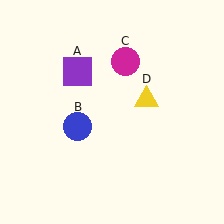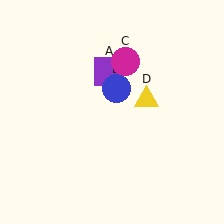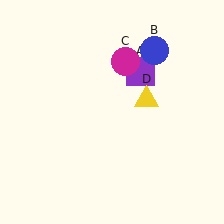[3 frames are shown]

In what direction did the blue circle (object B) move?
The blue circle (object B) moved up and to the right.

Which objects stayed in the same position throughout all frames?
Magenta circle (object C) and yellow triangle (object D) remained stationary.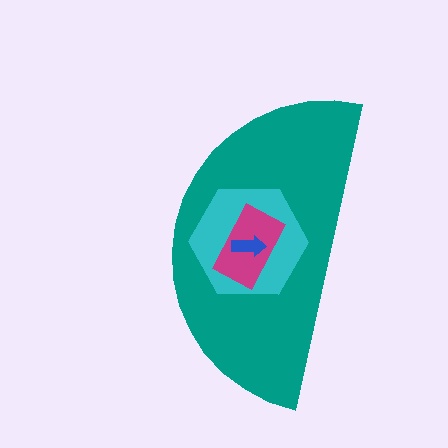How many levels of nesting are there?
4.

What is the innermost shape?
The blue arrow.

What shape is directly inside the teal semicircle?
The cyan hexagon.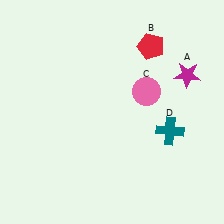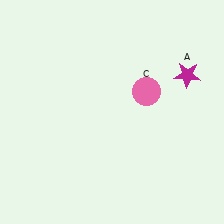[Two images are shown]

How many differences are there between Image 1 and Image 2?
There are 2 differences between the two images.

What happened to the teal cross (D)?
The teal cross (D) was removed in Image 2. It was in the bottom-right area of Image 1.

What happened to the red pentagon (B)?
The red pentagon (B) was removed in Image 2. It was in the top-right area of Image 1.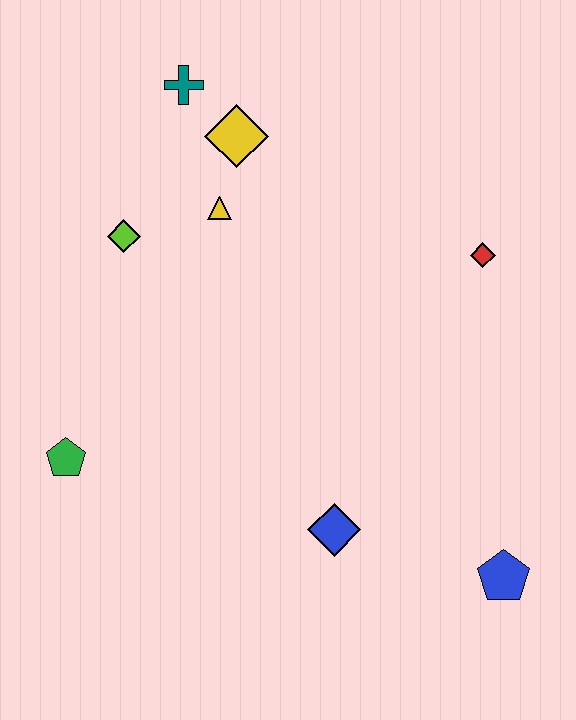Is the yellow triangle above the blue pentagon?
Yes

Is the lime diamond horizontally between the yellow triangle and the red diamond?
No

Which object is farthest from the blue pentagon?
The teal cross is farthest from the blue pentagon.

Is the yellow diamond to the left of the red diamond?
Yes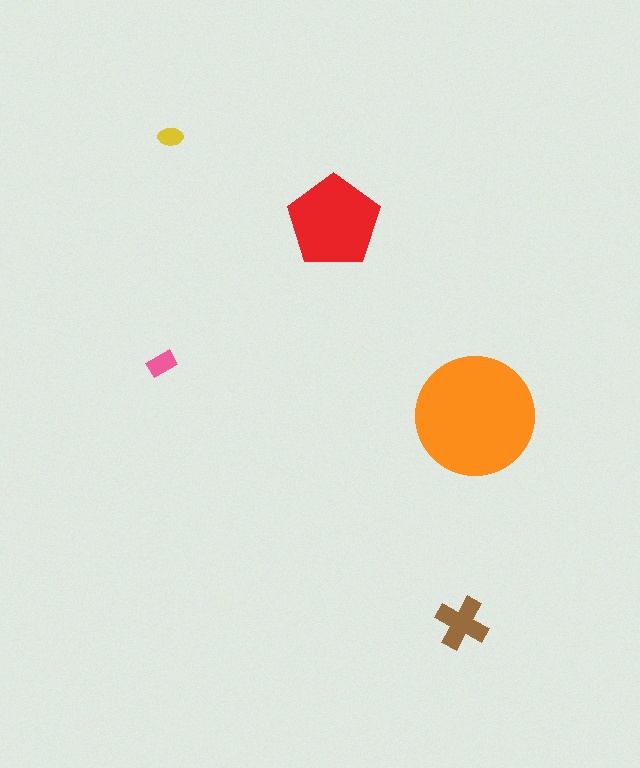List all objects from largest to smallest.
The orange circle, the red pentagon, the brown cross, the pink rectangle, the yellow ellipse.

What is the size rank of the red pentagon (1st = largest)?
2nd.